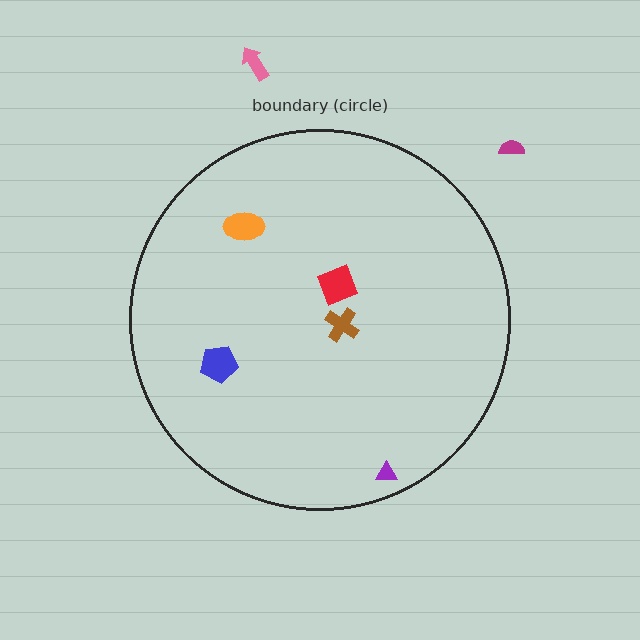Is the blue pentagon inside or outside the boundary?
Inside.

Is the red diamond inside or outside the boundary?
Inside.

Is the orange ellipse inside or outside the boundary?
Inside.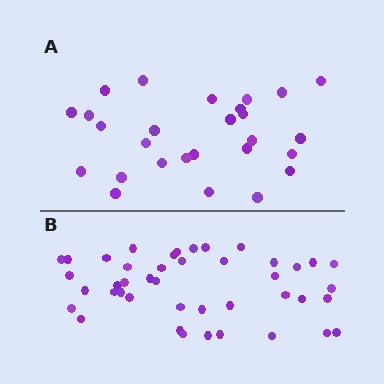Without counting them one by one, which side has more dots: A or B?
Region B (the bottom region) has more dots.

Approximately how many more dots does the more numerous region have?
Region B has approximately 15 more dots than region A.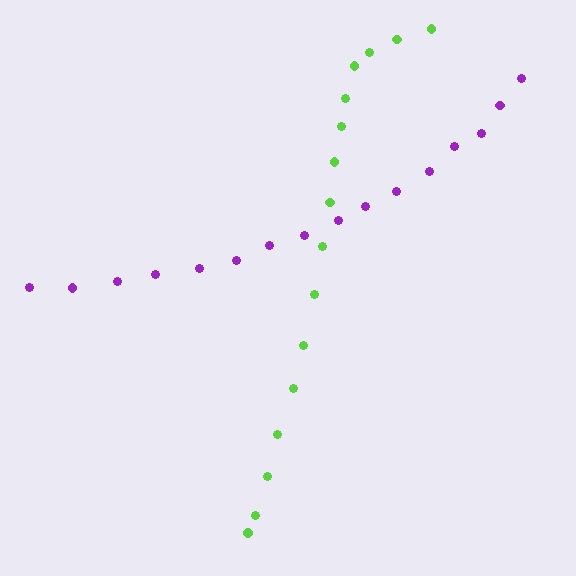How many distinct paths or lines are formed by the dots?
There are 2 distinct paths.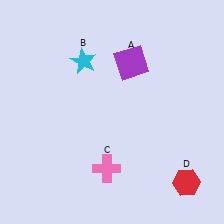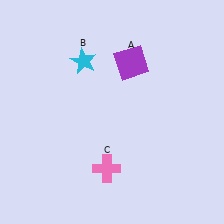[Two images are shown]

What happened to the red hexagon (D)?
The red hexagon (D) was removed in Image 2. It was in the bottom-right area of Image 1.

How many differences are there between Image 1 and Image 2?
There is 1 difference between the two images.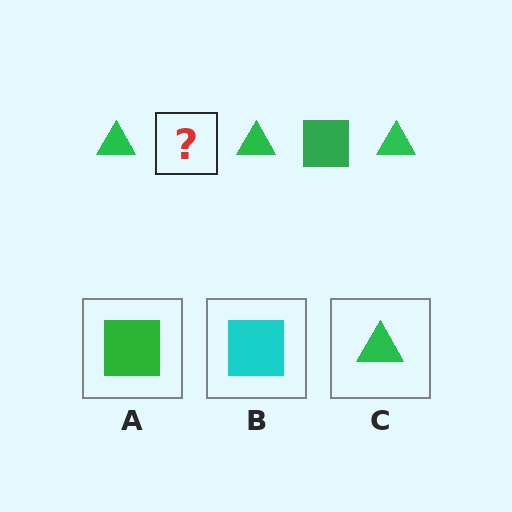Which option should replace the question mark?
Option A.